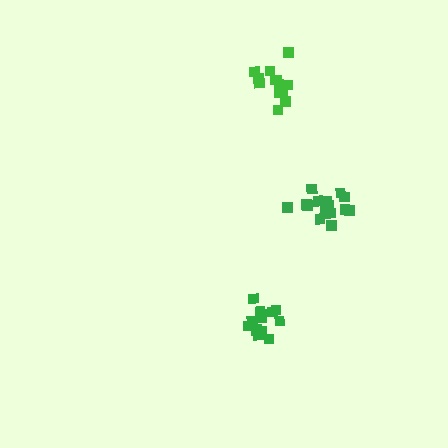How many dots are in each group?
Group 1: 13 dots, Group 2: 14 dots, Group 3: 16 dots (43 total).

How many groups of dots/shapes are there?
There are 3 groups.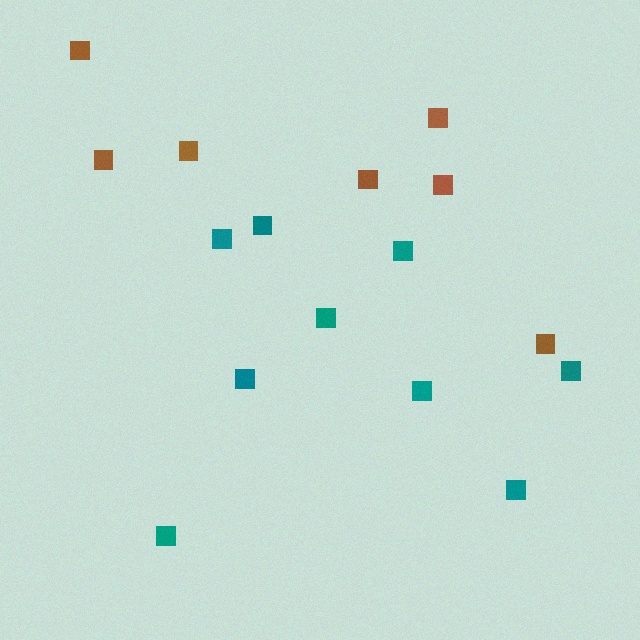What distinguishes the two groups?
There are 2 groups: one group of teal squares (9) and one group of brown squares (7).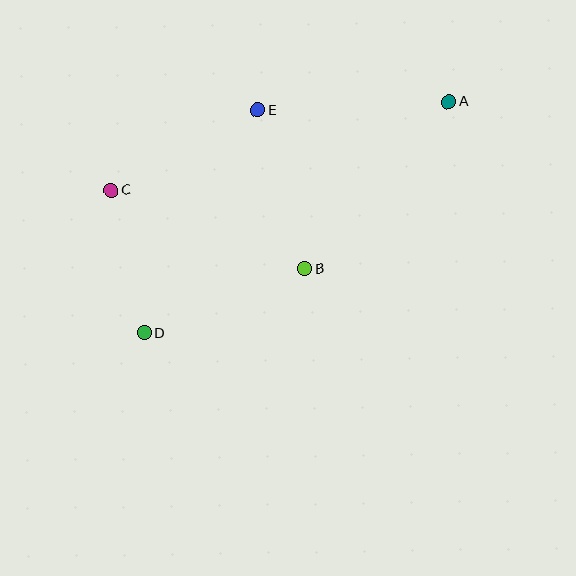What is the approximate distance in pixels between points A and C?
The distance between A and C is approximately 349 pixels.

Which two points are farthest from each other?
Points A and D are farthest from each other.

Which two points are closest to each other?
Points C and D are closest to each other.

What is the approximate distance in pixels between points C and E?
The distance between C and E is approximately 167 pixels.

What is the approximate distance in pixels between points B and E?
The distance between B and E is approximately 165 pixels.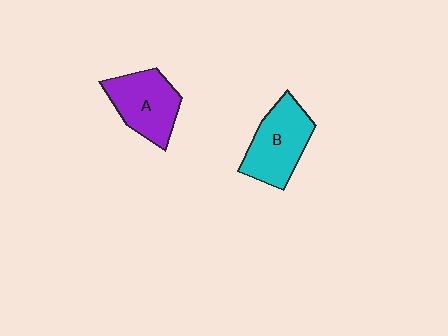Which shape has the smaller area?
Shape A (purple).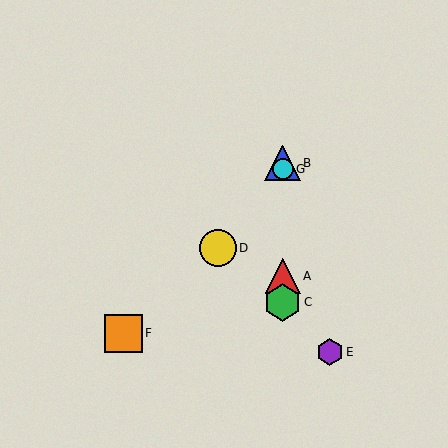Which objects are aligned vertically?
Objects A, B, C, G are aligned vertically.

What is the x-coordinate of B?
Object B is at x≈283.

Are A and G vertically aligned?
Yes, both are at x≈283.